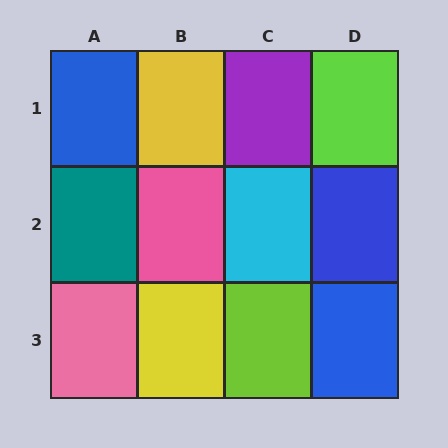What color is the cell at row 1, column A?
Blue.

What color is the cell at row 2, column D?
Blue.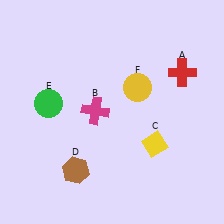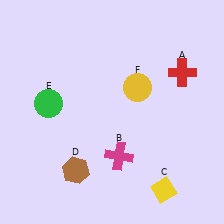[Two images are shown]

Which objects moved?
The objects that moved are: the magenta cross (B), the yellow diamond (C).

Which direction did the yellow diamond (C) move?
The yellow diamond (C) moved down.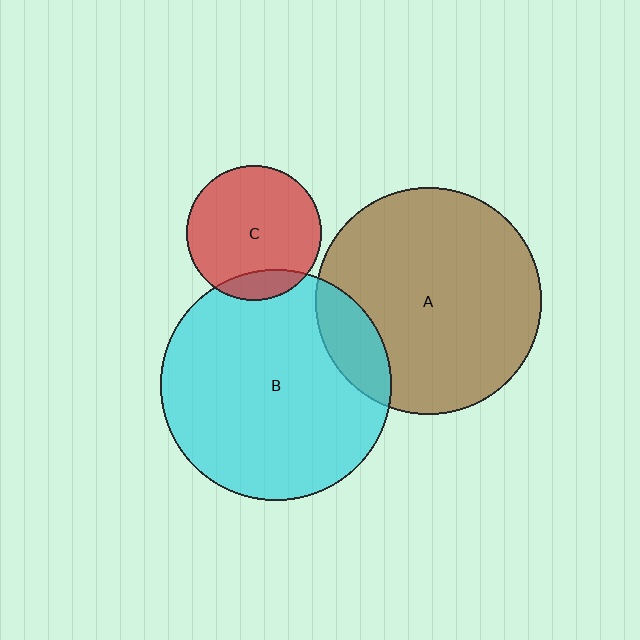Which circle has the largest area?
Circle B (cyan).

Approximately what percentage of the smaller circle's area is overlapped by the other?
Approximately 15%.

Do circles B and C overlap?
Yes.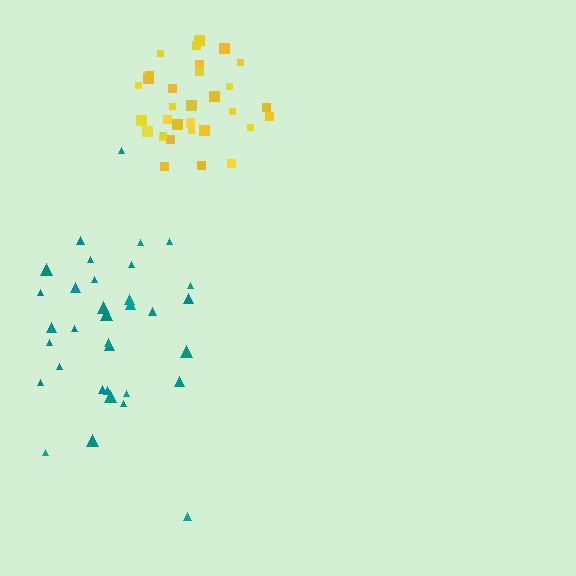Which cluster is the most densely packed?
Yellow.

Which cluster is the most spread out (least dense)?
Teal.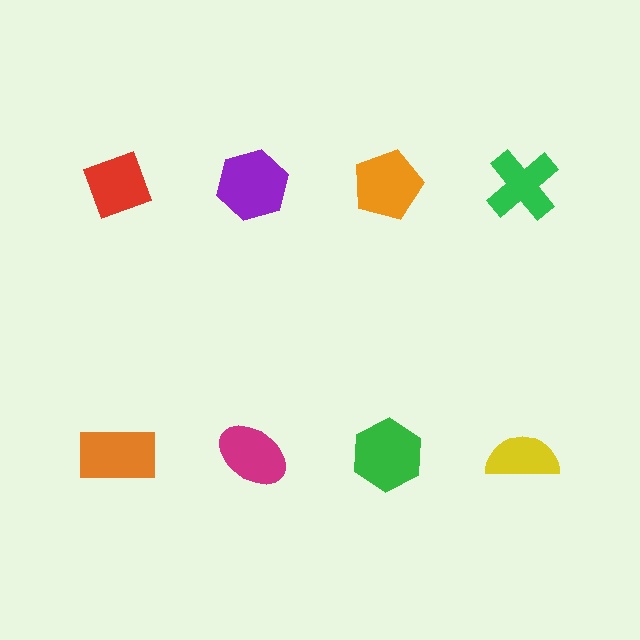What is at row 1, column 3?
An orange pentagon.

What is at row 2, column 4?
A yellow semicircle.